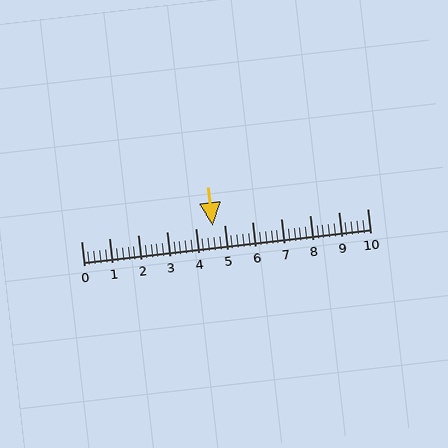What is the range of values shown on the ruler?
The ruler shows values from 0 to 10.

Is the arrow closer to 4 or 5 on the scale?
The arrow is closer to 5.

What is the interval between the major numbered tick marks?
The major tick marks are spaced 1 units apart.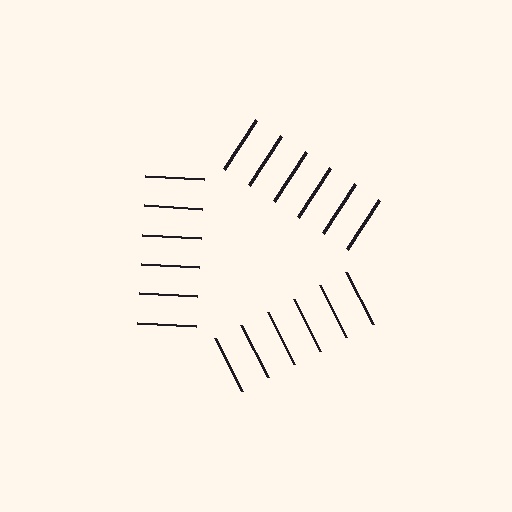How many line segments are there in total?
18 — 6 along each of the 3 edges.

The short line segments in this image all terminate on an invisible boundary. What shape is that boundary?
An illusory triangle — the line segments terminate on its edges but no continuous stroke is drawn.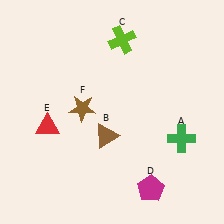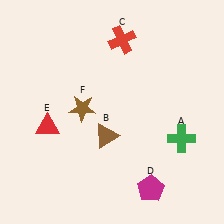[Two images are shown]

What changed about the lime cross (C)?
In Image 1, C is lime. In Image 2, it changed to red.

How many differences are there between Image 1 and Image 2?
There is 1 difference between the two images.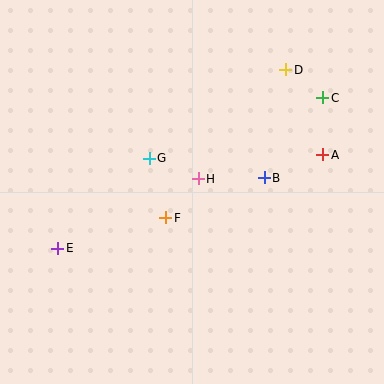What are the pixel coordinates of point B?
Point B is at (264, 178).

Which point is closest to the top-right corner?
Point C is closest to the top-right corner.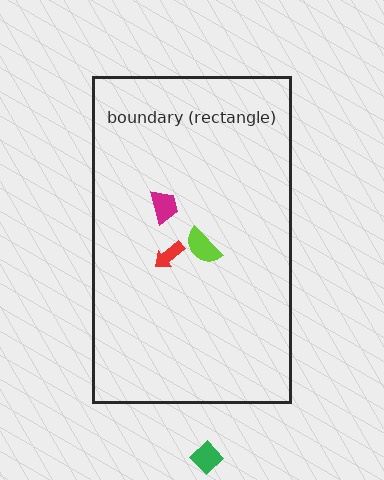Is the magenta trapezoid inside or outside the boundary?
Inside.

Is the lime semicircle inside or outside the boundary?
Inside.